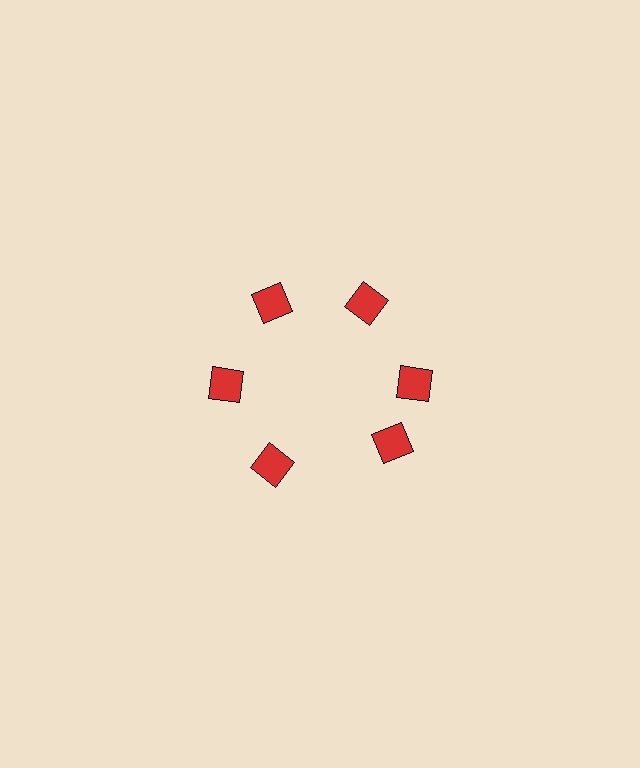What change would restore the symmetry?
The symmetry would be restored by rotating it back into even spacing with its neighbors so that all 6 squares sit at equal angles and equal distance from the center.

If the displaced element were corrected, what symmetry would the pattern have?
It would have 6-fold rotational symmetry — the pattern would map onto itself every 60 degrees.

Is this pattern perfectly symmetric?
No. The 6 red squares are arranged in a ring, but one element near the 5 o'clock position is rotated out of alignment along the ring, breaking the 6-fold rotational symmetry.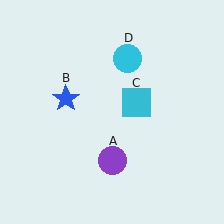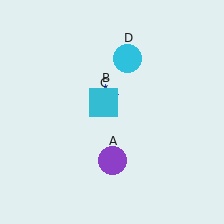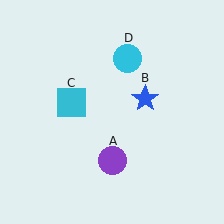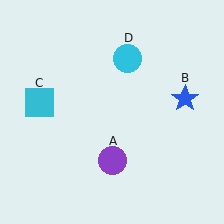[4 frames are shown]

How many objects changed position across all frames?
2 objects changed position: blue star (object B), cyan square (object C).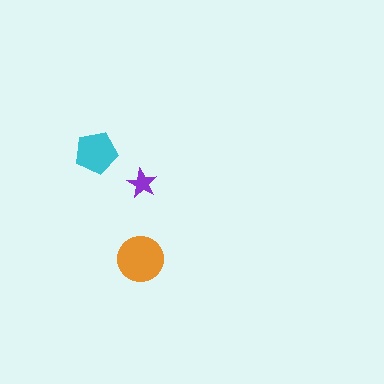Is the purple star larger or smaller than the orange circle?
Smaller.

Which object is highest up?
The cyan pentagon is topmost.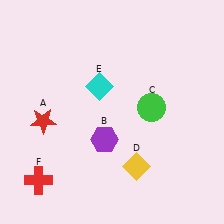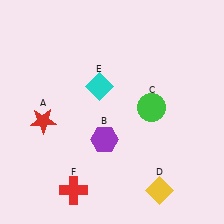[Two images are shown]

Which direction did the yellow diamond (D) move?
The yellow diamond (D) moved down.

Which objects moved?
The objects that moved are: the yellow diamond (D), the red cross (F).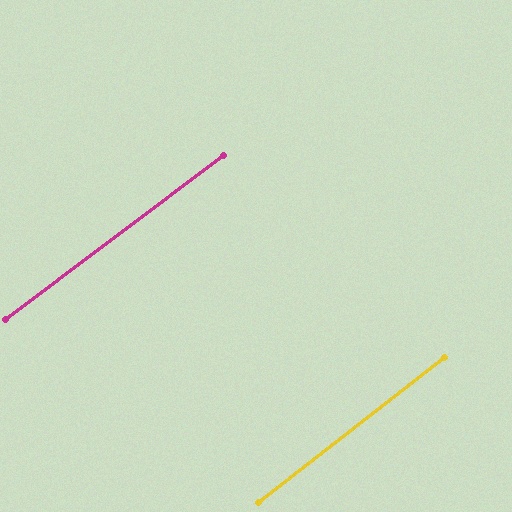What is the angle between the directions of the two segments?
Approximately 1 degree.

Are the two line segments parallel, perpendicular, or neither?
Parallel — their directions differ by only 0.8°.